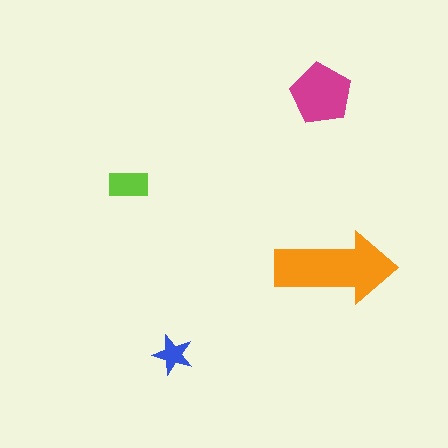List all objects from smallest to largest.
The blue star, the lime rectangle, the magenta pentagon, the orange arrow.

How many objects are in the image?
There are 4 objects in the image.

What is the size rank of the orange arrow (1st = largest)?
1st.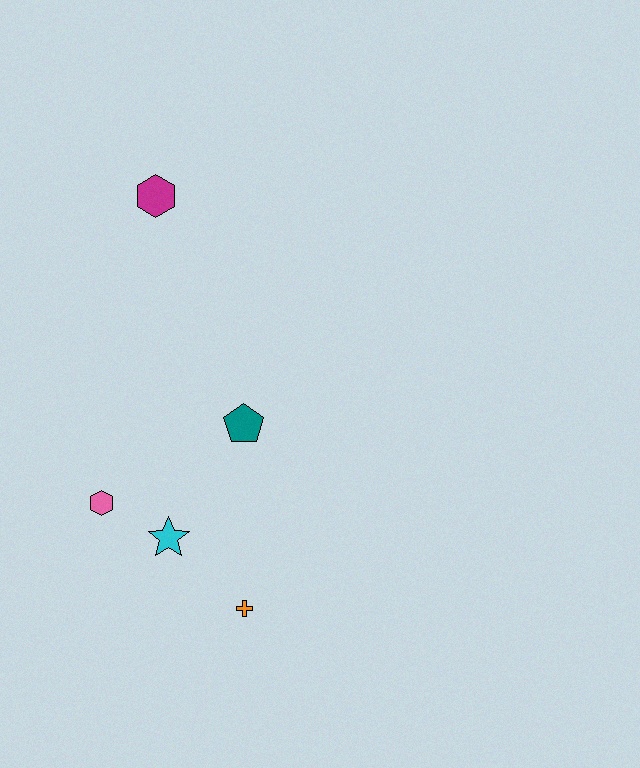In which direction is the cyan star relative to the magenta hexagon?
The cyan star is below the magenta hexagon.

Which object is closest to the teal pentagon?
The cyan star is closest to the teal pentagon.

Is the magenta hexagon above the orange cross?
Yes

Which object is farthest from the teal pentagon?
The magenta hexagon is farthest from the teal pentagon.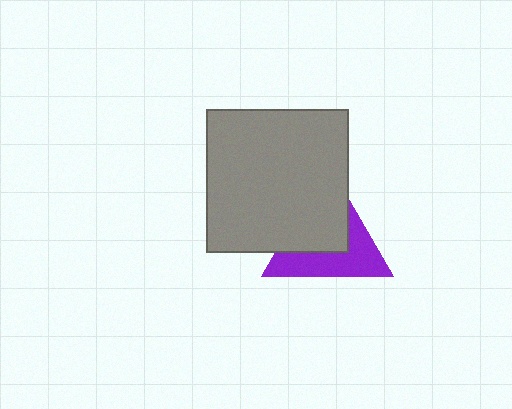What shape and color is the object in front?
The object in front is a gray square.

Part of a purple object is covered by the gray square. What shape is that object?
It is a triangle.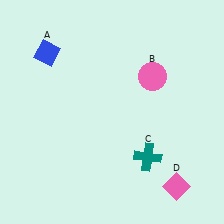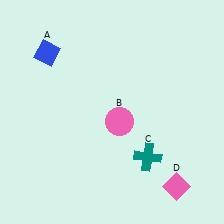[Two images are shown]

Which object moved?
The pink circle (B) moved down.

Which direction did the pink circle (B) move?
The pink circle (B) moved down.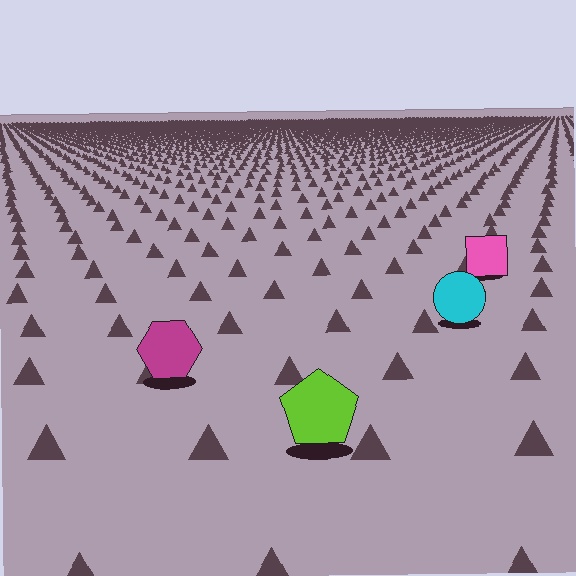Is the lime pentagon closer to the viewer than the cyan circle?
Yes. The lime pentagon is closer — you can tell from the texture gradient: the ground texture is coarser near it.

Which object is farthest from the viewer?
The pink square is farthest from the viewer. It appears smaller and the ground texture around it is denser.